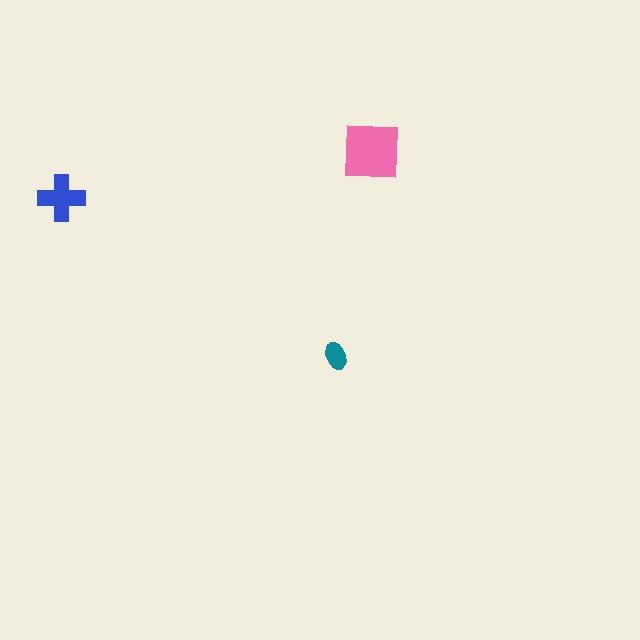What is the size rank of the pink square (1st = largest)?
1st.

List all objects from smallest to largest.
The teal ellipse, the blue cross, the pink square.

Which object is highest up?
The pink square is topmost.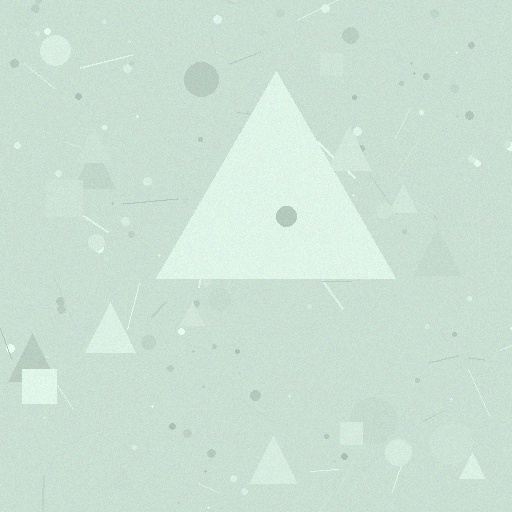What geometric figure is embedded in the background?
A triangle is embedded in the background.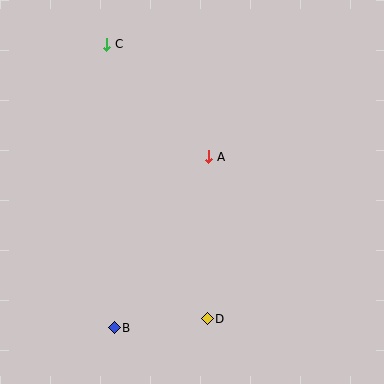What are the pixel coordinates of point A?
Point A is at (209, 157).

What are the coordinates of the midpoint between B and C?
The midpoint between B and C is at (111, 186).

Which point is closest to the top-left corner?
Point C is closest to the top-left corner.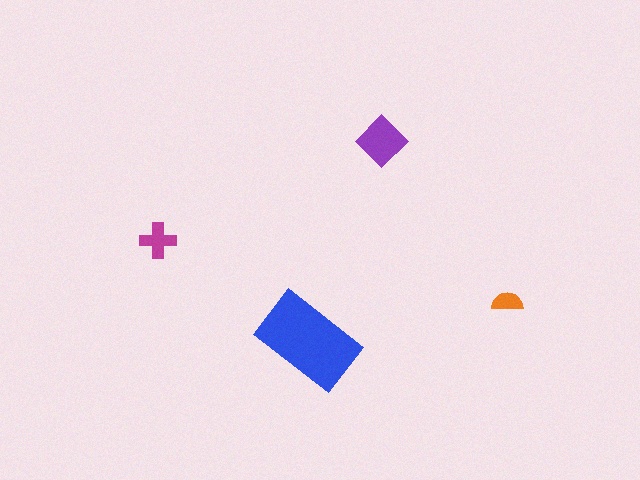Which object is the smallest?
The orange semicircle.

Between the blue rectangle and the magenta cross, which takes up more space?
The blue rectangle.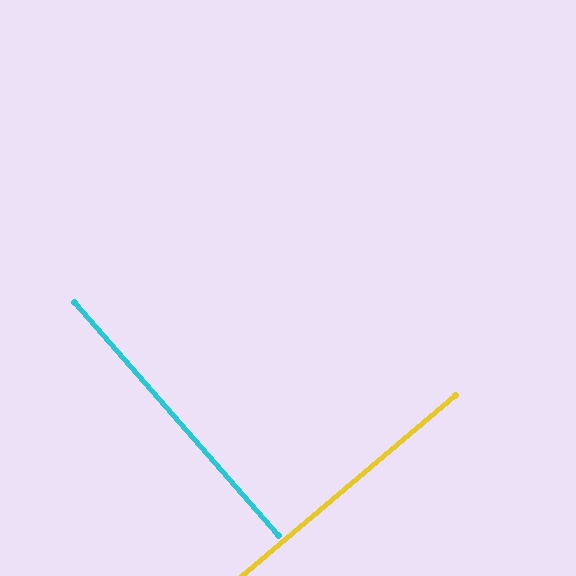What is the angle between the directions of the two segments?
Approximately 89 degrees.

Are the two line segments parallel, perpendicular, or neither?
Perpendicular — they meet at approximately 89°.